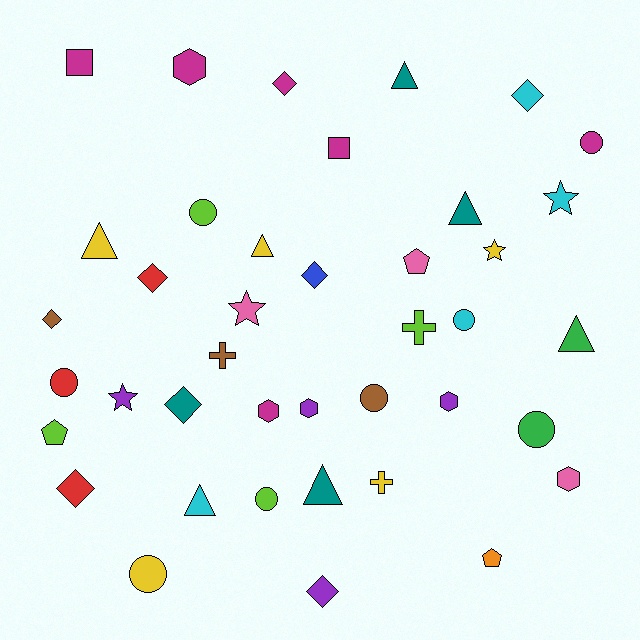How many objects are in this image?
There are 40 objects.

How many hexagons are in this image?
There are 5 hexagons.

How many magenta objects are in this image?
There are 6 magenta objects.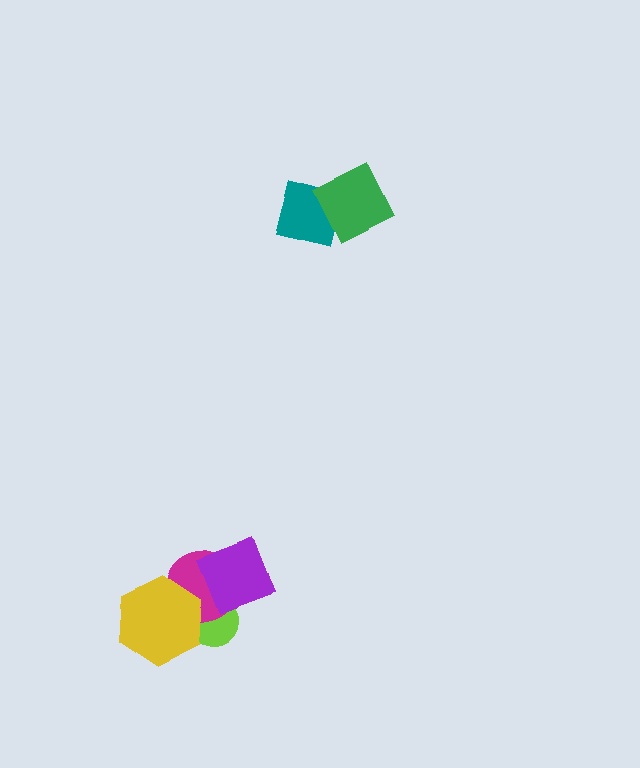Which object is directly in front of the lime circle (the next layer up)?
The magenta circle is directly in front of the lime circle.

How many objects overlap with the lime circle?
2 objects overlap with the lime circle.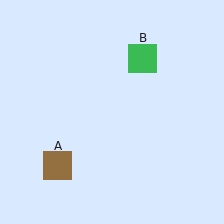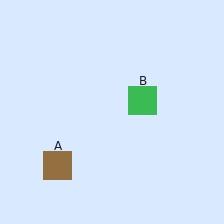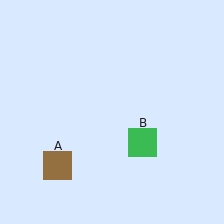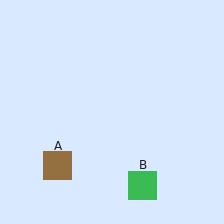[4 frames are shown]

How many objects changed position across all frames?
1 object changed position: green square (object B).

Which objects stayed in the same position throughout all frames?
Brown square (object A) remained stationary.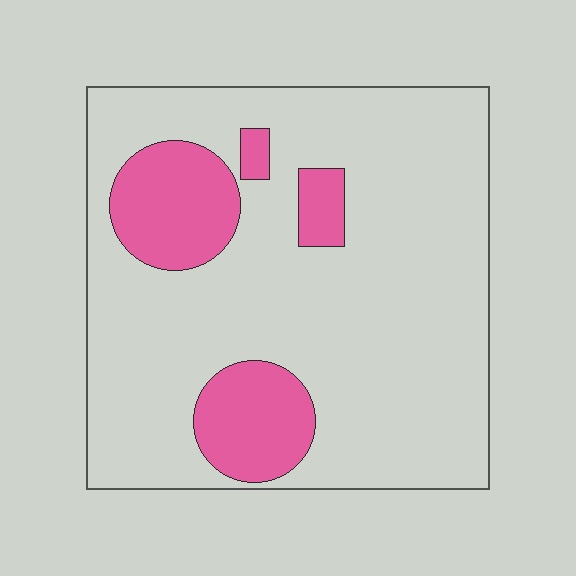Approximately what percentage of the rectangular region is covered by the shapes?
Approximately 20%.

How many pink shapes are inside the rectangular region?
4.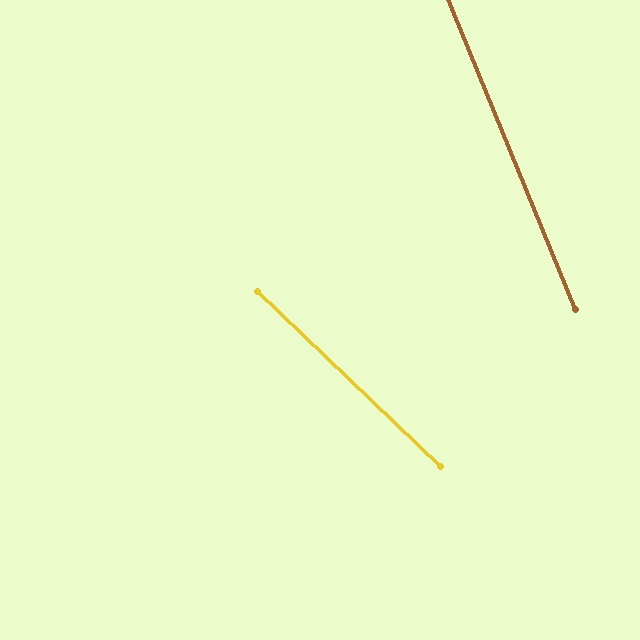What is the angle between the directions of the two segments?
Approximately 24 degrees.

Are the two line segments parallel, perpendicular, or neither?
Neither parallel nor perpendicular — they differ by about 24°.